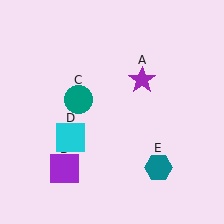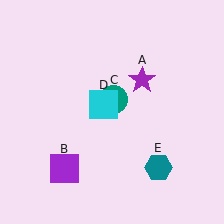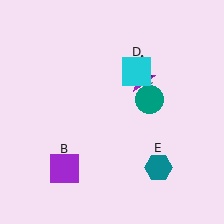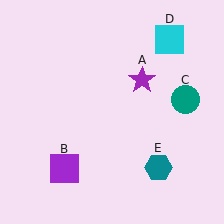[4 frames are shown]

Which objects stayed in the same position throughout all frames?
Purple star (object A) and purple square (object B) and teal hexagon (object E) remained stationary.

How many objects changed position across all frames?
2 objects changed position: teal circle (object C), cyan square (object D).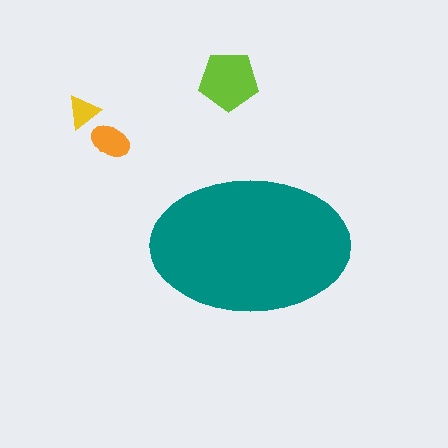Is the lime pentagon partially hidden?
No, the lime pentagon is fully visible.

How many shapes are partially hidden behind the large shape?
0 shapes are partially hidden.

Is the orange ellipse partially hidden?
No, the orange ellipse is fully visible.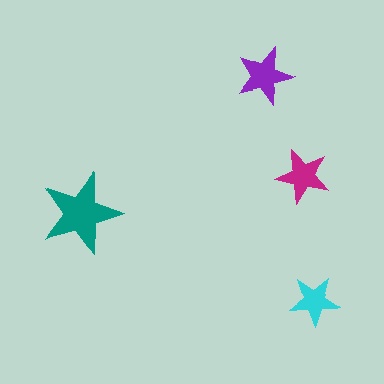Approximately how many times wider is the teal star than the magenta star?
About 1.5 times wider.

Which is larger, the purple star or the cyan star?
The purple one.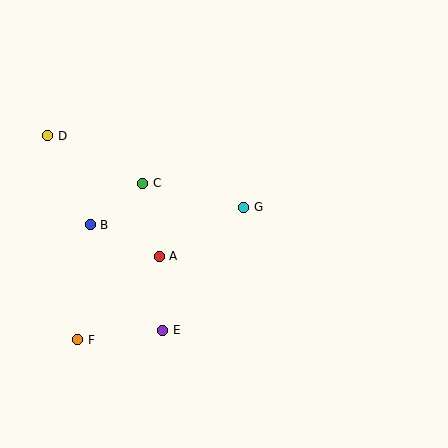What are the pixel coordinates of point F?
Point F is at (78, 340).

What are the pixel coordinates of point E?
Point E is at (163, 330).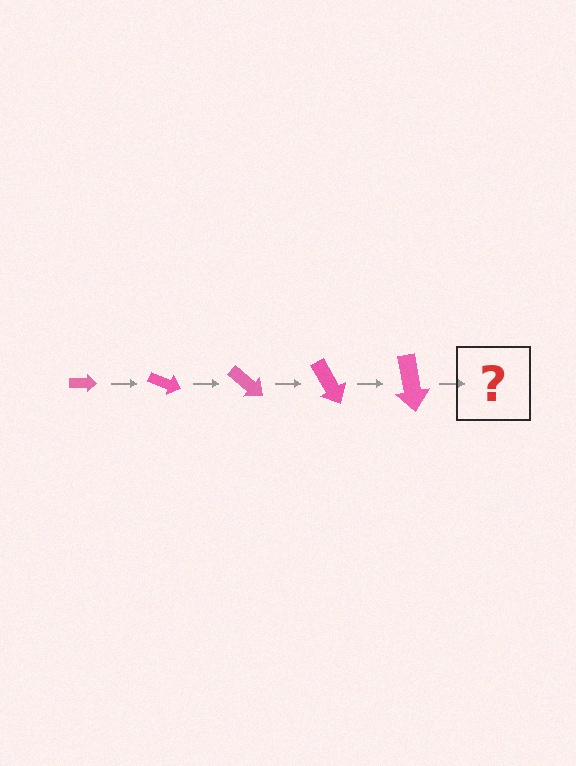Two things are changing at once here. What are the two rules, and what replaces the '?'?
The two rules are that the arrow grows larger each step and it rotates 20 degrees each step. The '?' should be an arrow, larger than the previous one and rotated 100 degrees from the start.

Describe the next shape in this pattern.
It should be an arrow, larger than the previous one and rotated 100 degrees from the start.